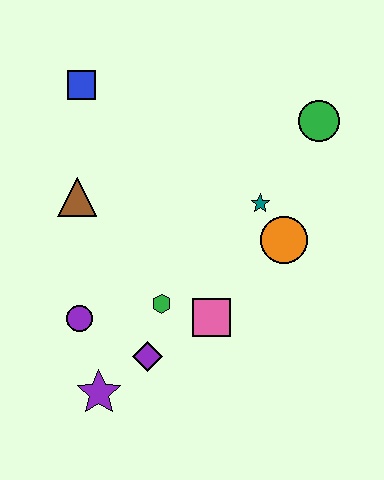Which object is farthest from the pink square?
The blue square is farthest from the pink square.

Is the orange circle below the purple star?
No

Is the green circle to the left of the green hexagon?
No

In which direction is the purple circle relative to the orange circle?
The purple circle is to the left of the orange circle.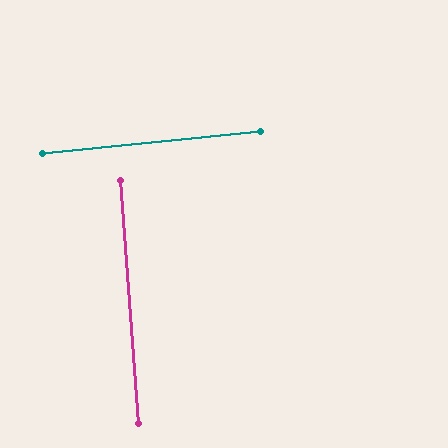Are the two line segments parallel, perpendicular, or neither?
Perpendicular — they meet at approximately 88°.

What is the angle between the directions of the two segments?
Approximately 88 degrees.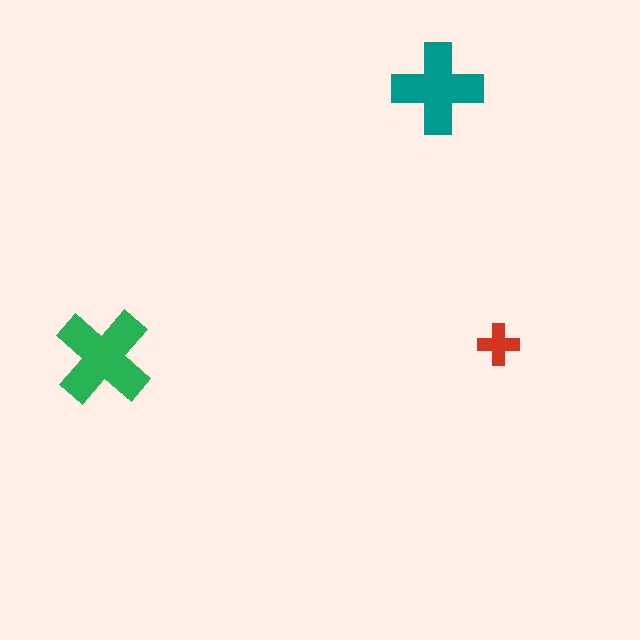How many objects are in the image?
There are 3 objects in the image.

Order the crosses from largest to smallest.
the green one, the teal one, the red one.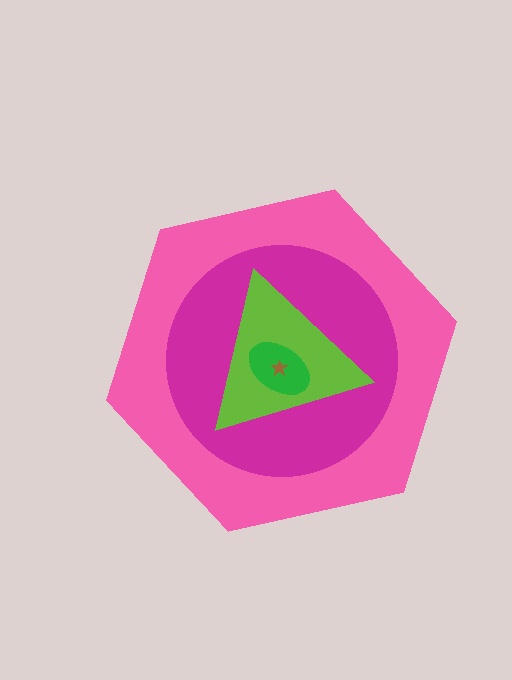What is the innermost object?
The brown star.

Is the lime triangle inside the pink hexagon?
Yes.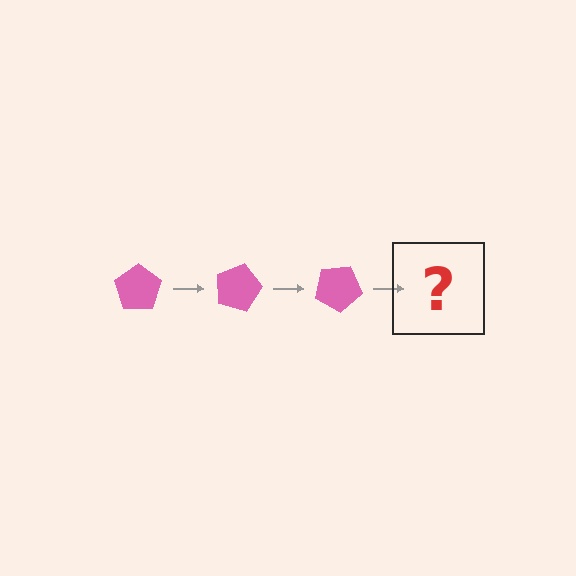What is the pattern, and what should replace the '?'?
The pattern is that the pentagon rotates 15 degrees each step. The '?' should be a pink pentagon rotated 45 degrees.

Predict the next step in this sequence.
The next step is a pink pentagon rotated 45 degrees.